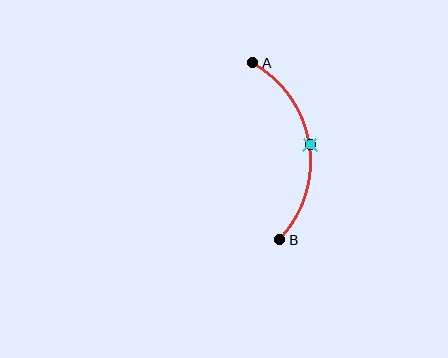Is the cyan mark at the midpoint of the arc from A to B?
Yes. The cyan mark lies on the arc at equal arc-length from both A and B — it is the arc midpoint.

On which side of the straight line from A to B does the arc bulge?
The arc bulges to the right of the straight line connecting A and B.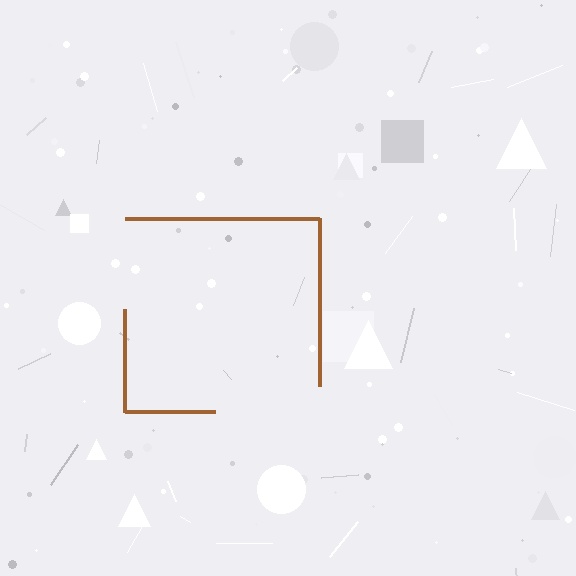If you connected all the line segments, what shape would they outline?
They would outline a square.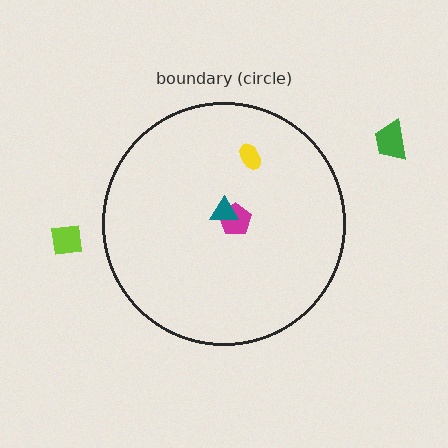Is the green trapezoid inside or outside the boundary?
Outside.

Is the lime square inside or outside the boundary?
Outside.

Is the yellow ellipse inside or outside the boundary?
Inside.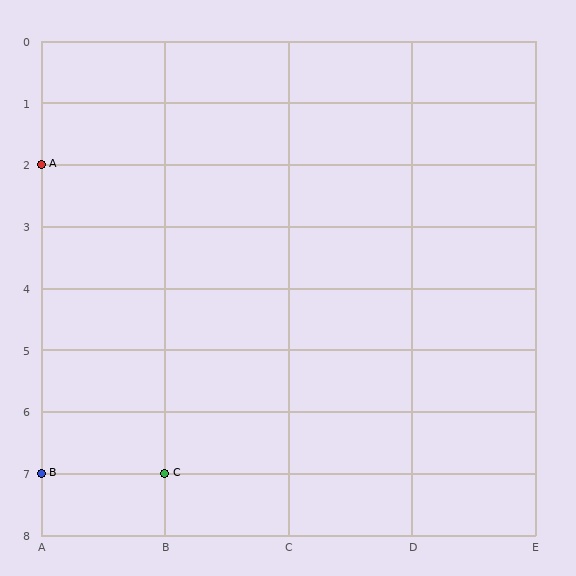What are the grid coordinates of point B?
Point B is at grid coordinates (A, 7).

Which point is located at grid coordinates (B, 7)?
Point C is at (B, 7).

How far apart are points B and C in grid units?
Points B and C are 1 column apart.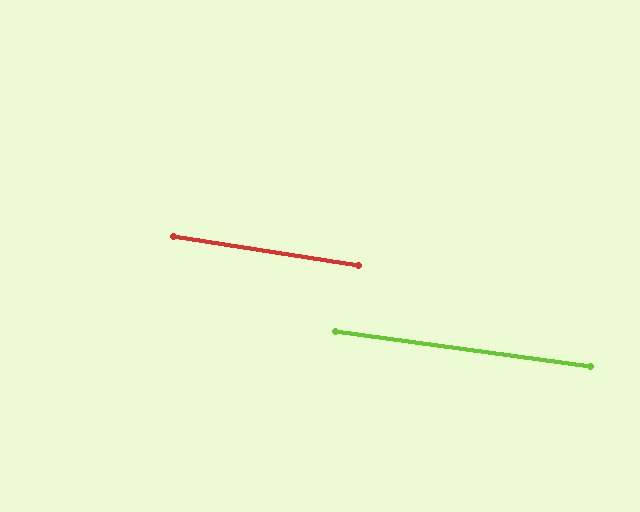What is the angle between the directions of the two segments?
Approximately 1 degree.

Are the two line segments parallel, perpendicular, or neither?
Parallel — their directions differ by only 1.5°.